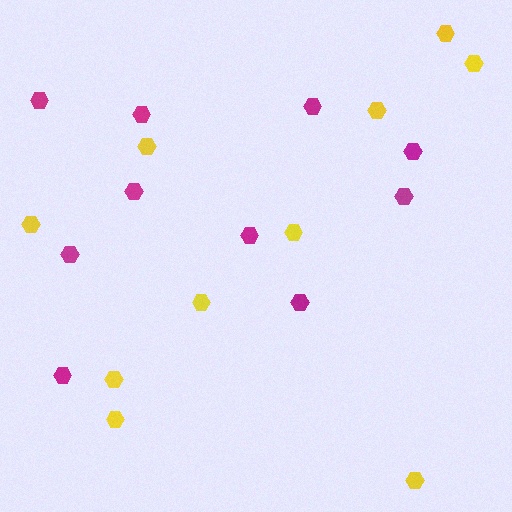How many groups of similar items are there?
There are 2 groups: one group of yellow hexagons (10) and one group of magenta hexagons (10).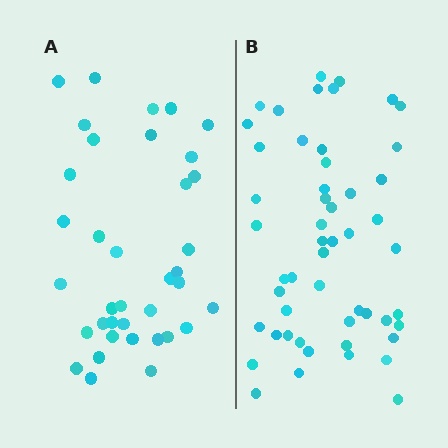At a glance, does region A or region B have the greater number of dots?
Region B (the right region) has more dots.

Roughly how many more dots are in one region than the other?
Region B has approximately 15 more dots than region A.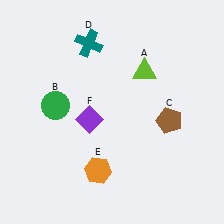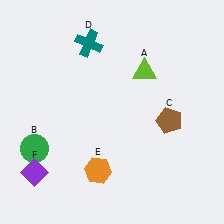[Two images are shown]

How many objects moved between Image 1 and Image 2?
2 objects moved between the two images.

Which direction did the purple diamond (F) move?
The purple diamond (F) moved left.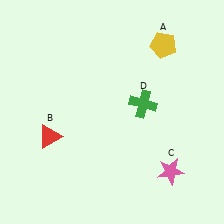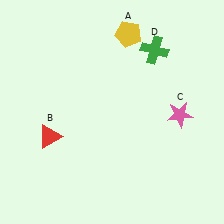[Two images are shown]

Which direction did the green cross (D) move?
The green cross (D) moved up.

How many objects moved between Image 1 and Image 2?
3 objects moved between the two images.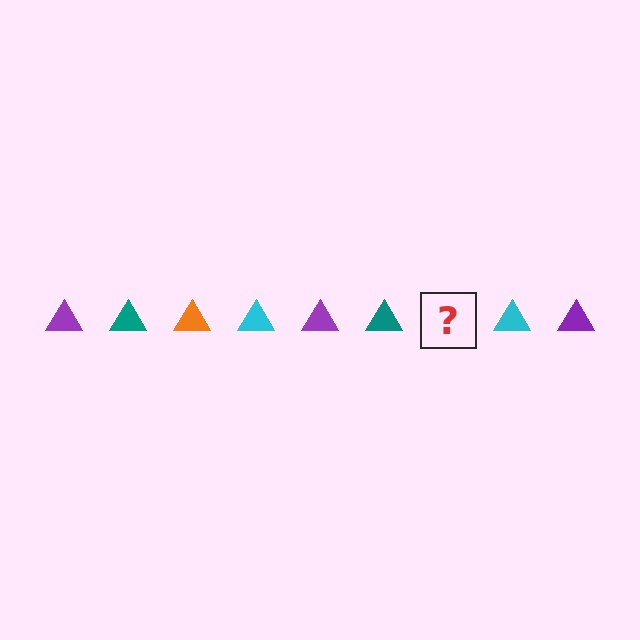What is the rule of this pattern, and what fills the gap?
The rule is that the pattern cycles through purple, teal, orange, cyan triangles. The gap should be filled with an orange triangle.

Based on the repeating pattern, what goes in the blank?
The blank should be an orange triangle.